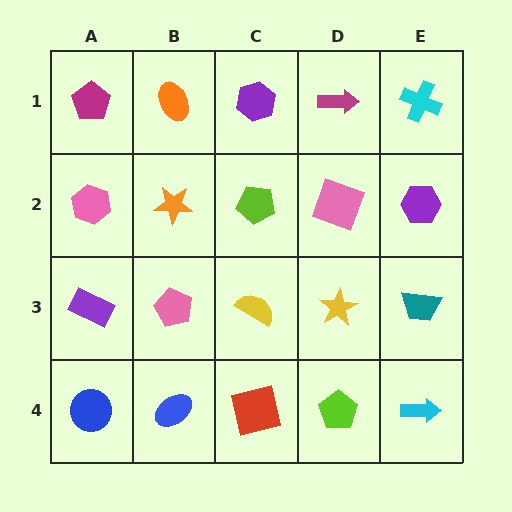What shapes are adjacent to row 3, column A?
A pink hexagon (row 2, column A), a blue circle (row 4, column A), a pink pentagon (row 3, column B).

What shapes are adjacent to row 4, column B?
A pink pentagon (row 3, column B), a blue circle (row 4, column A), a red square (row 4, column C).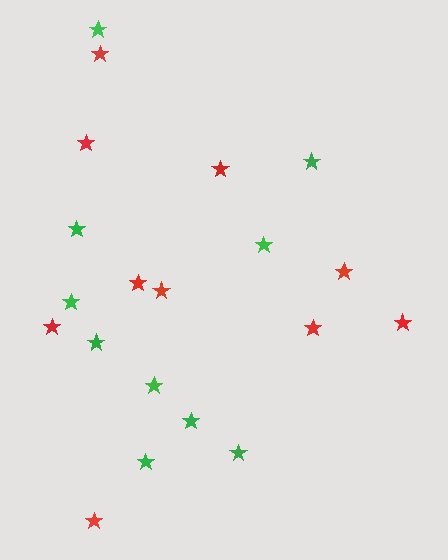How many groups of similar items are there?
There are 2 groups: one group of green stars (10) and one group of red stars (10).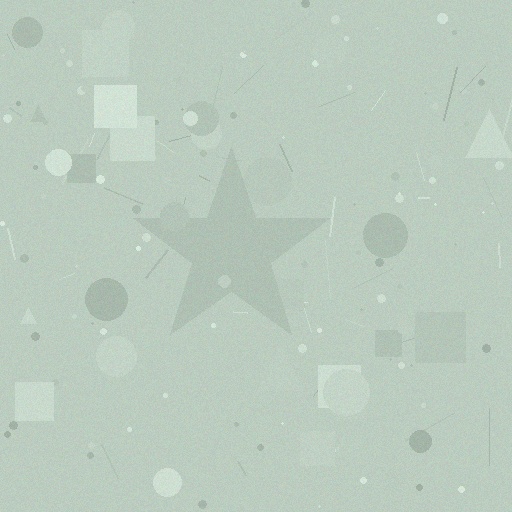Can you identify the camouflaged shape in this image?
The camouflaged shape is a star.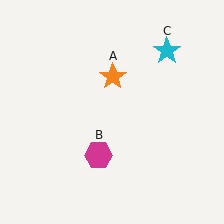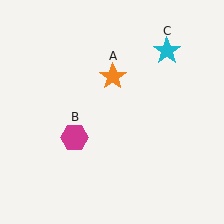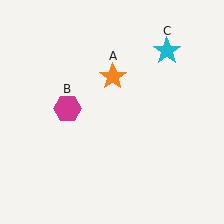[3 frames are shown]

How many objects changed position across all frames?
1 object changed position: magenta hexagon (object B).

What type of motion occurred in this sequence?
The magenta hexagon (object B) rotated clockwise around the center of the scene.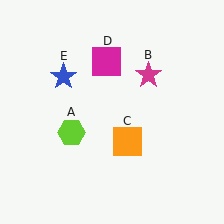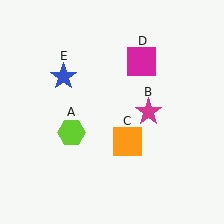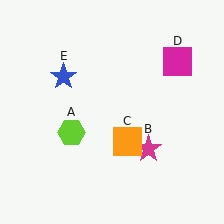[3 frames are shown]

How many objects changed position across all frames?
2 objects changed position: magenta star (object B), magenta square (object D).